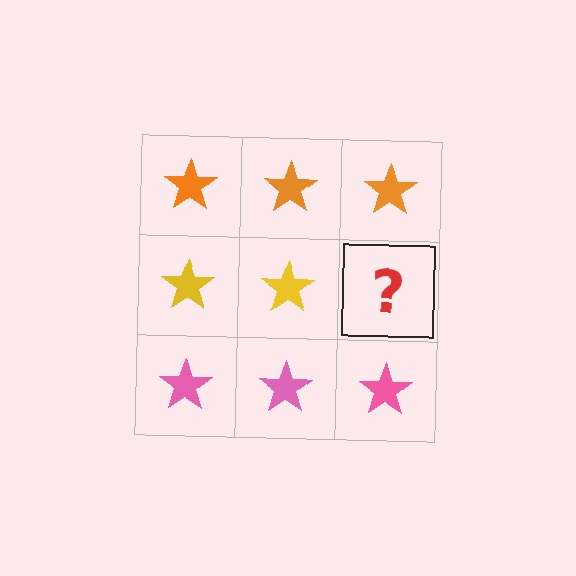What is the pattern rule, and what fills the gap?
The rule is that each row has a consistent color. The gap should be filled with a yellow star.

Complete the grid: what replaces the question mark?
The question mark should be replaced with a yellow star.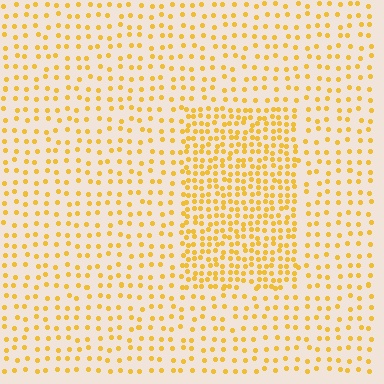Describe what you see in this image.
The image contains small yellow elements arranged at two different densities. A rectangle-shaped region is visible where the elements are more densely packed than the surrounding area.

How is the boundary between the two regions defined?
The boundary is defined by a change in element density (approximately 2.2x ratio). All elements are the same color, size, and shape.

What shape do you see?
I see a rectangle.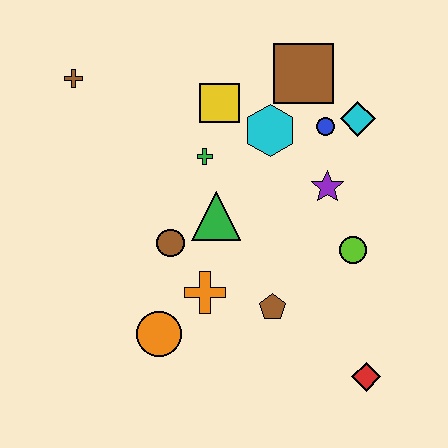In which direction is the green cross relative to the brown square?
The green cross is to the left of the brown square.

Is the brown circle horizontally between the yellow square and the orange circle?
Yes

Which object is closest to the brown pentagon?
The orange cross is closest to the brown pentagon.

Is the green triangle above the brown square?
No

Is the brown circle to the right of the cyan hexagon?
No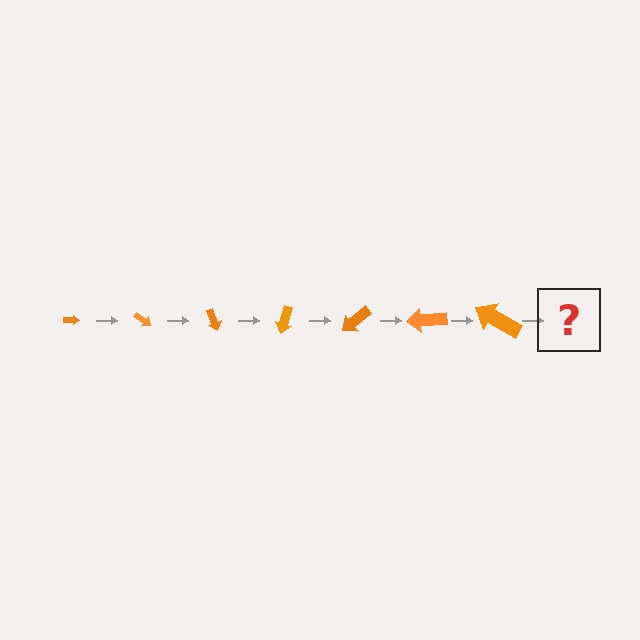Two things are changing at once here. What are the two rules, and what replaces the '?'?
The two rules are that the arrow grows larger each step and it rotates 35 degrees each step. The '?' should be an arrow, larger than the previous one and rotated 245 degrees from the start.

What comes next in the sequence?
The next element should be an arrow, larger than the previous one and rotated 245 degrees from the start.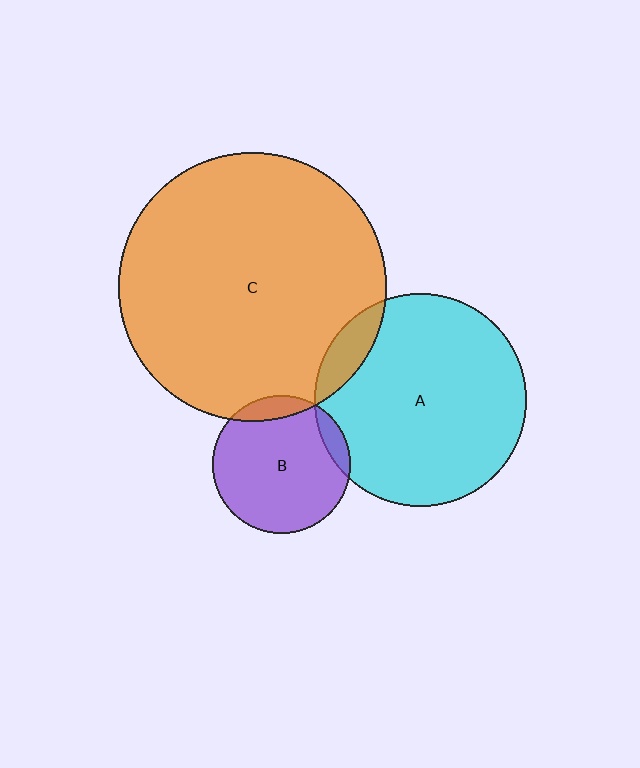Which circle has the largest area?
Circle C (orange).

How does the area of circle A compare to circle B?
Approximately 2.4 times.